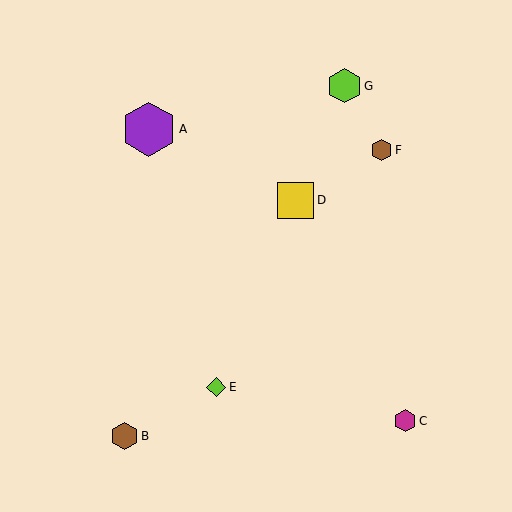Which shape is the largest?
The purple hexagon (labeled A) is the largest.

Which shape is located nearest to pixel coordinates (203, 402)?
The lime diamond (labeled E) at (216, 387) is nearest to that location.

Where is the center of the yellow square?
The center of the yellow square is at (296, 200).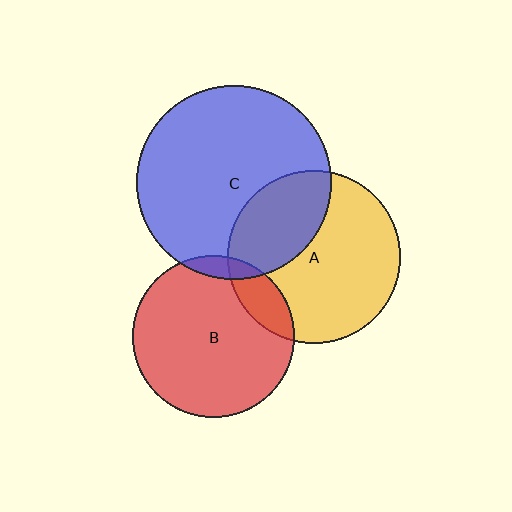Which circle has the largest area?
Circle C (blue).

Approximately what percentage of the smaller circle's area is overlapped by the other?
Approximately 35%.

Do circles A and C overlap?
Yes.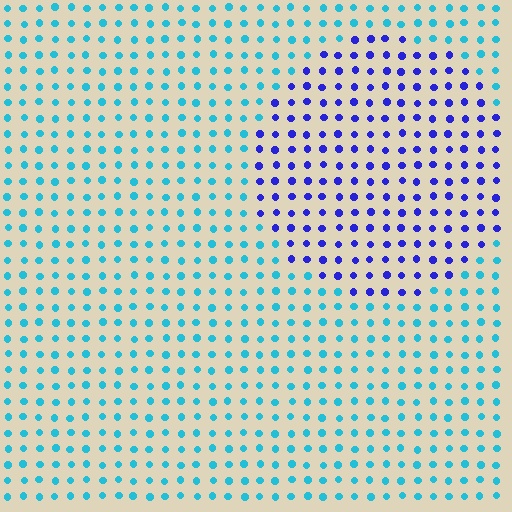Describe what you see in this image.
The image is filled with small cyan elements in a uniform arrangement. A circle-shaped region is visible where the elements are tinted to a slightly different hue, forming a subtle color boundary.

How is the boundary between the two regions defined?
The boundary is defined purely by a slight shift in hue (about 54 degrees). Spacing, size, and orientation are identical on both sides.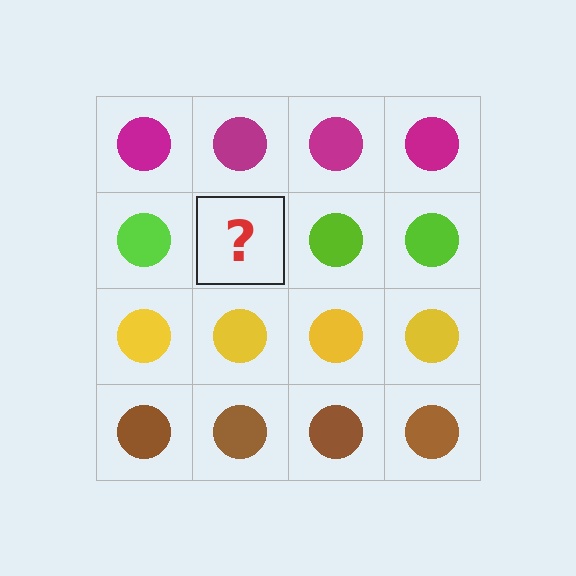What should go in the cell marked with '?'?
The missing cell should contain a lime circle.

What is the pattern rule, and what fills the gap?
The rule is that each row has a consistent color. The gap should be filled with a lime circle.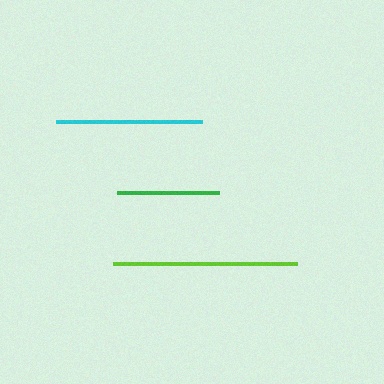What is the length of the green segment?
The green segment is approximately 102 pixels long.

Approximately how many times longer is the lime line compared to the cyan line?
The lime line is approximately 1.3 times the length of the cyan line.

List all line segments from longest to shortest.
From longest to shortest: lime, cyan, green.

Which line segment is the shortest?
The green line is the shortest at approximately 102 pixels.